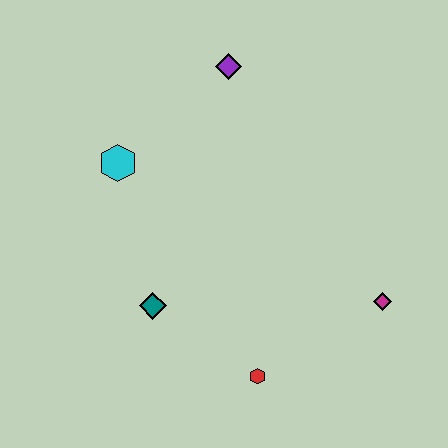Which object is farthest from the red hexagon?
The purple diamond is farthest from the red hexagon.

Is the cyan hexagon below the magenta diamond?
No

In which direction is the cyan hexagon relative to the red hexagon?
The cyan hexagon is above the red hexagon.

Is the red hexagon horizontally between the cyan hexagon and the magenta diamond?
Yes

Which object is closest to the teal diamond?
The red hexagon is closest to the teal diamond.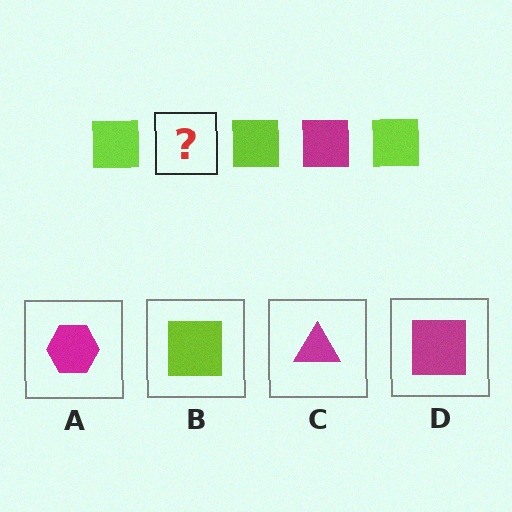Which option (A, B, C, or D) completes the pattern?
D.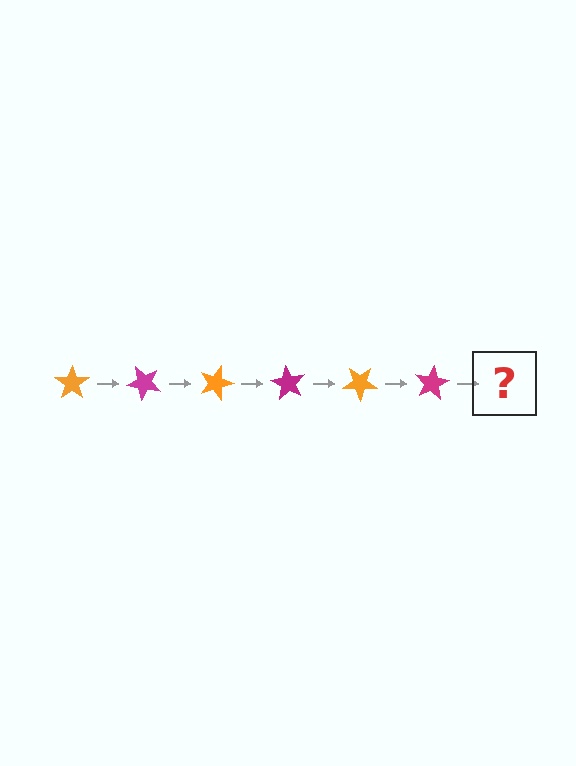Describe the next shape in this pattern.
It should be an orange star, rotated 270 degrees from the start.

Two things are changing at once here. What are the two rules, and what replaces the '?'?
The two rules are that it rotates 45 degrees each step and the color cycles through orange and magenta. The '?' should be an orange star, rotated 270 degrees from the start.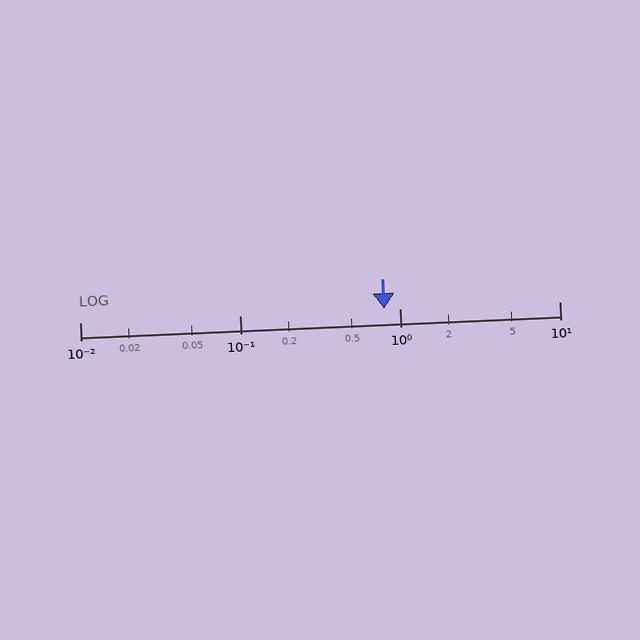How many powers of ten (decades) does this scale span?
The scale spans 3 decades, from 0.01 to 10.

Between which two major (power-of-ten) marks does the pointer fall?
The pointer is between 0.1 and 1.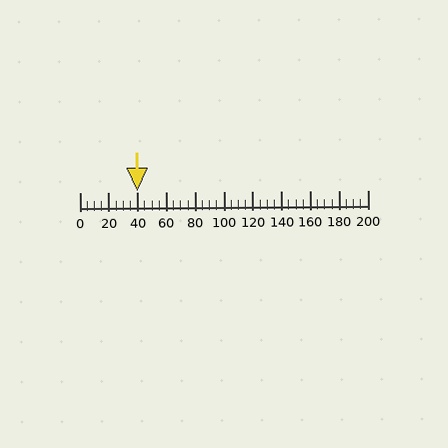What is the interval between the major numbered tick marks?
The major tick marks are spaced 20 units apart.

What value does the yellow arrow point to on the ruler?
The yellow arrow points to approximately 40.